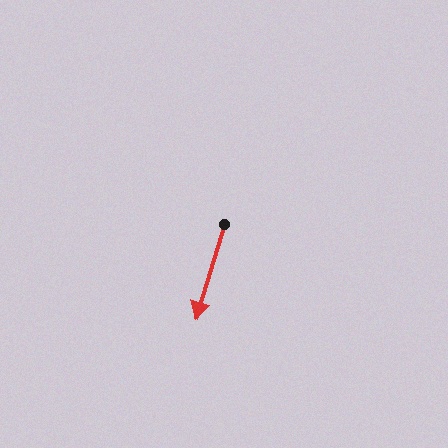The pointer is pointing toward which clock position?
Roughly 7 o'clock.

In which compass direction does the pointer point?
South.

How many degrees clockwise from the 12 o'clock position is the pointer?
Approximately 197 degrees.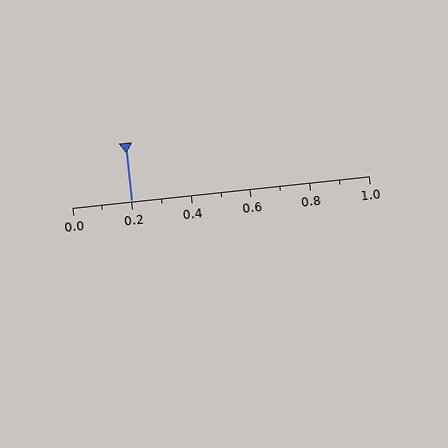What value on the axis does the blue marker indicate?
The marker indicates approximately 0.2.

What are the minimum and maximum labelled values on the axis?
The axis runs from 0.0 to 1.0.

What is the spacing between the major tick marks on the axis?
The major ticks are spaced 0.2 apart.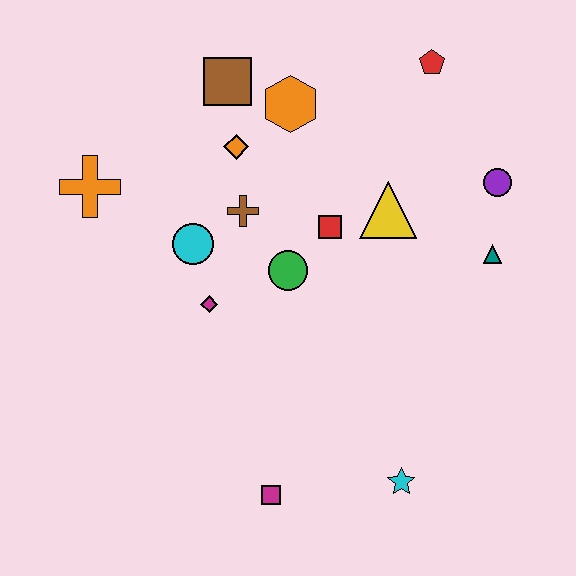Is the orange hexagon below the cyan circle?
No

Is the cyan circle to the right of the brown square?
No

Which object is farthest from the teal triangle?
The orange cross is farthest from the teal triangle.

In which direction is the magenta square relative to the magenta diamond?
The magenta square is below the magenta diamond.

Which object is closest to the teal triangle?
The purple circle is closest to the teal triangle.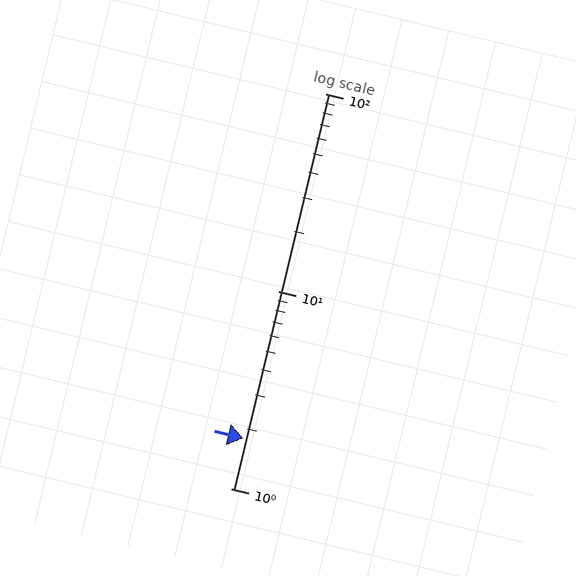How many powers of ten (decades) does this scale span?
The scale spans 2 decades, from 1 to 100.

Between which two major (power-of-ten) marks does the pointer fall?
The pointer is between 1 and 10.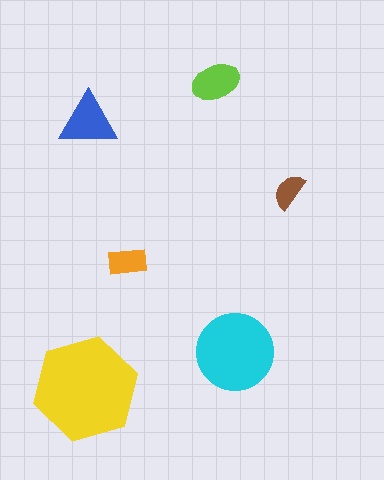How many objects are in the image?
There are 6 objects in the image.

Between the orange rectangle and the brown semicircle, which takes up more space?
The orange rectangle.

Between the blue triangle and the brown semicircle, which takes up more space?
The blue triangle.